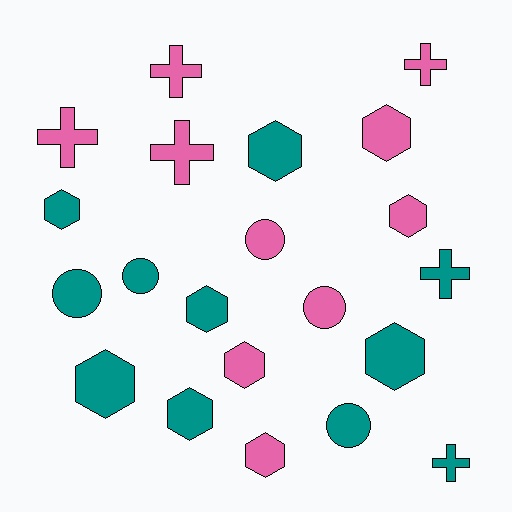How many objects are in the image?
There are 21 objects.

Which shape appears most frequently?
Hexagon, with 10 objects.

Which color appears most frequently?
Teal, with 11 objects.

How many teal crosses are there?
There are 2 teal crosses.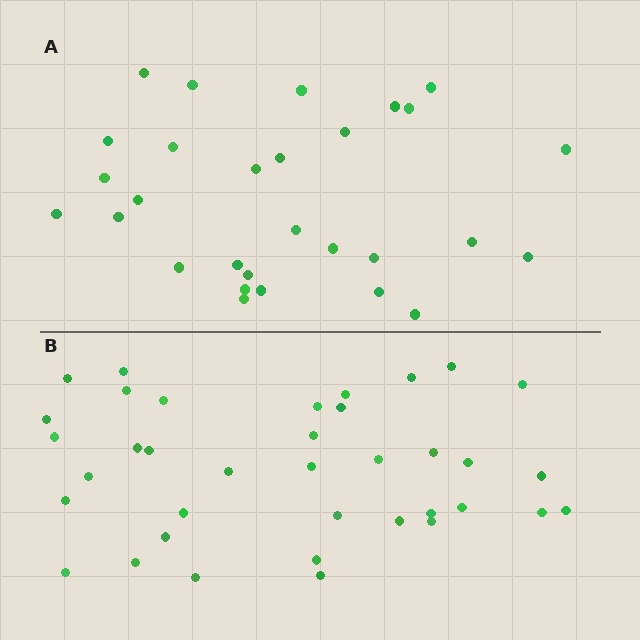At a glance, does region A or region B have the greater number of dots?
Region B (the bottom region) has more dots.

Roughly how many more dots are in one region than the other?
Region B has roughly 8 or so more dots than region A.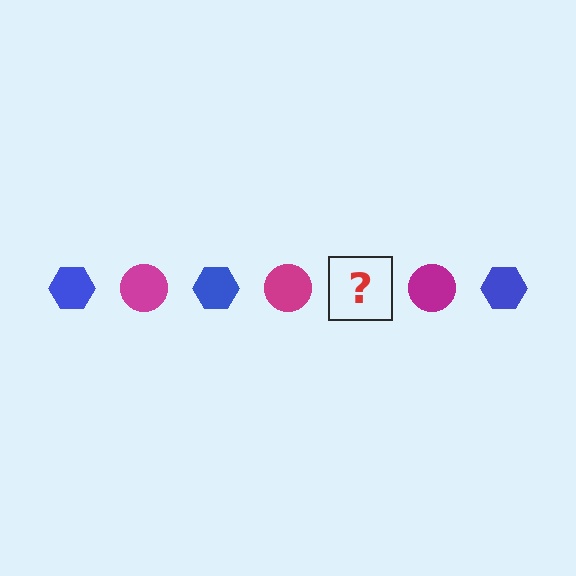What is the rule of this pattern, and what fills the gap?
The rule is that the pattern alternates between blue hexagon and magenta circle. The gap should be filled with a blue hexagon.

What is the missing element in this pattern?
The missing element is a blue hexagon.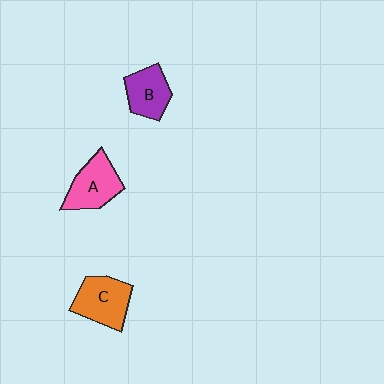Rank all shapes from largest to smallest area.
From largest to smallest: C (orange), A (pink), B (purple).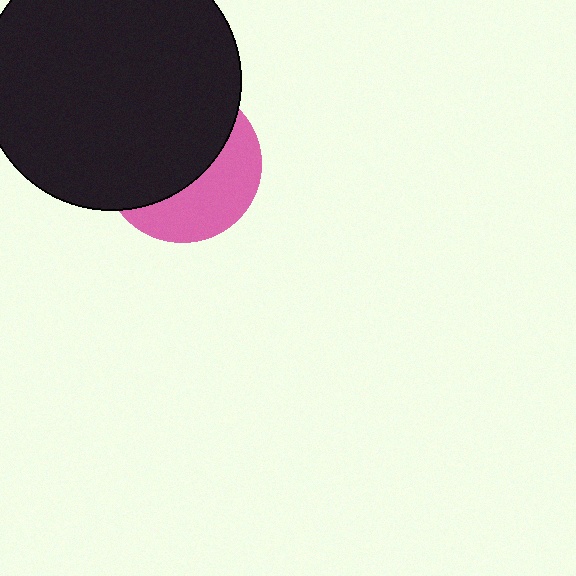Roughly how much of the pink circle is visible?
A small part of it is visible (roughly 40%).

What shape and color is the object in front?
The object in front is a black circle.